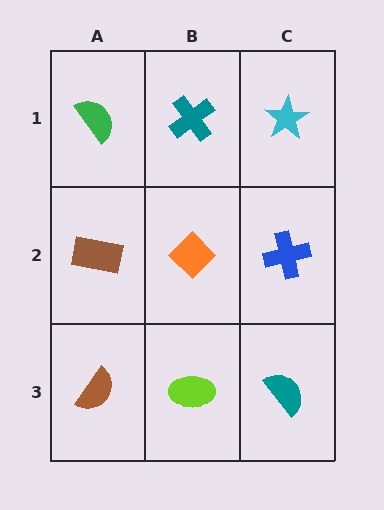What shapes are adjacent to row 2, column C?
A cyan star (row 1, column C), a teal semicircle (row 3, column C), an orange diamond (row 2, column B).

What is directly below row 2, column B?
A lime ellipse.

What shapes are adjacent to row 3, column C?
A blue cross (row 2, column C), a lime ellipse (row 3, column B).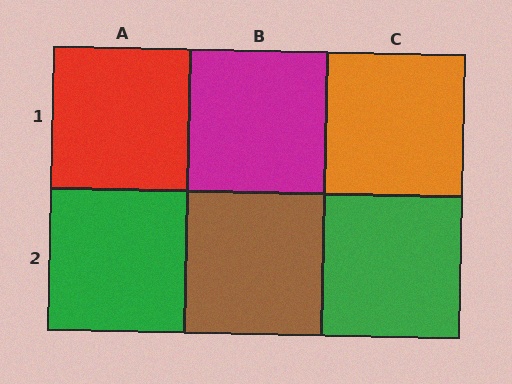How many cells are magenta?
1 cell is magenta.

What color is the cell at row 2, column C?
Green.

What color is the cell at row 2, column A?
Green.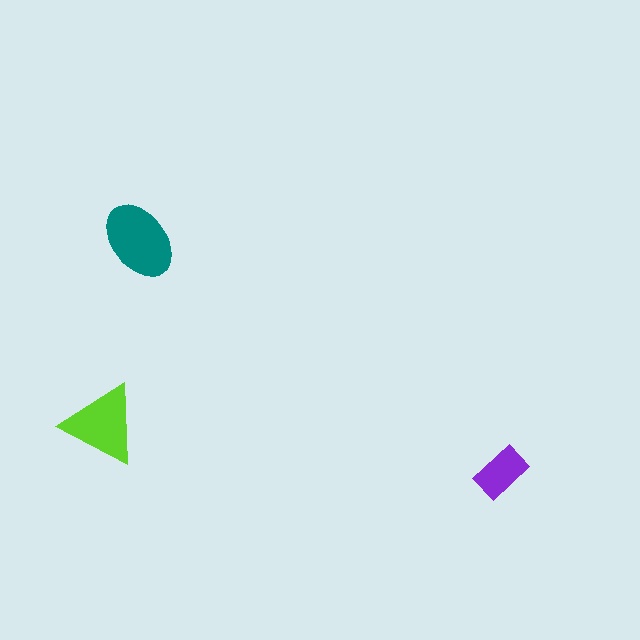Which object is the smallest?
The purple rectangle.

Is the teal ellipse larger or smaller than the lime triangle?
Larger.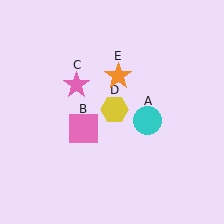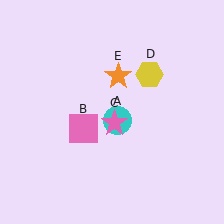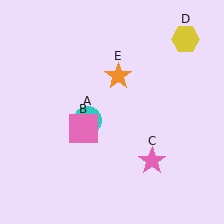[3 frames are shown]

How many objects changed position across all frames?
3 objects changed position: cyan circle (object A), pink star (object C), yellow hexagon (object D).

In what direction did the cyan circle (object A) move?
The cyan circle (object A) moved left.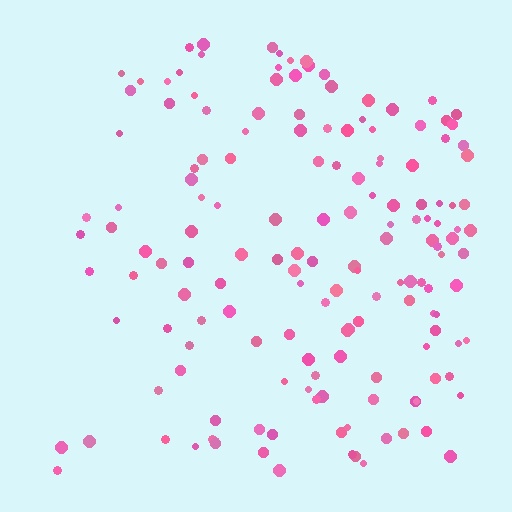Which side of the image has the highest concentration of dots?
The right.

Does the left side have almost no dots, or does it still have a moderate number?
Still a moderate number, just noticeably fewer than the right.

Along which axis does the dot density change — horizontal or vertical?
Horizontal.